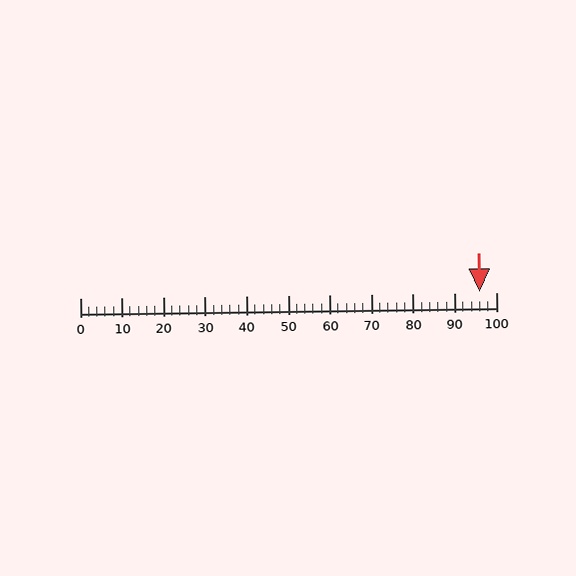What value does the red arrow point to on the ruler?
The red arrow points to approximately 96.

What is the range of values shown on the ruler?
The ruler shows values from 0 to 100.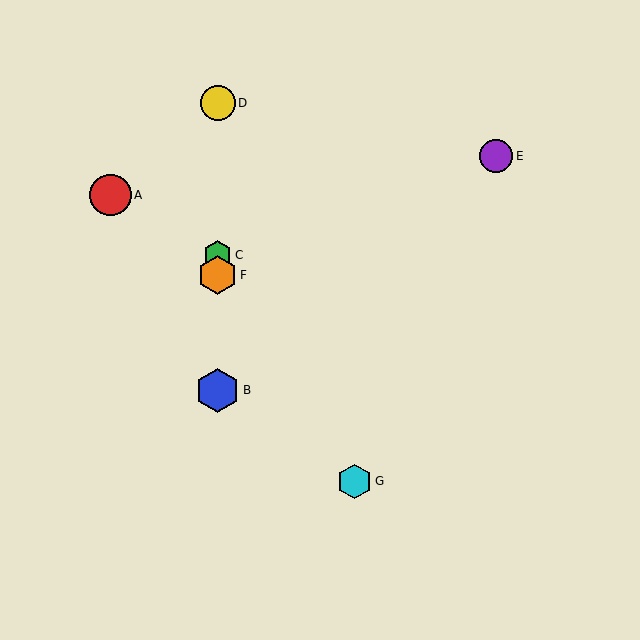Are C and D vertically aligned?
Yes, both are at x≈218.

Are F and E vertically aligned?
No, F is at x≈218 and E is at x≈496.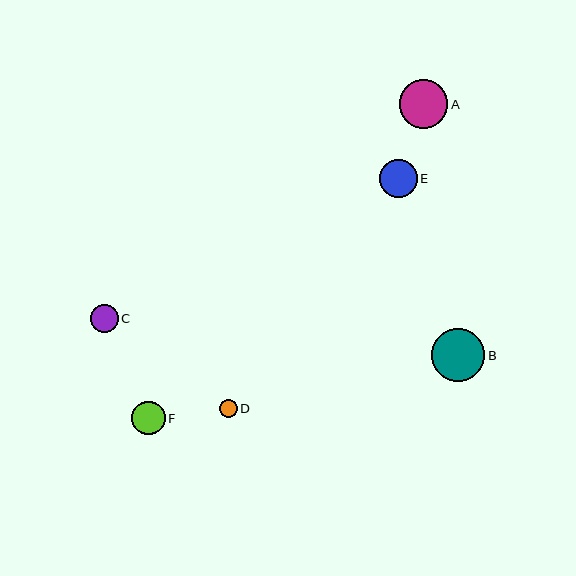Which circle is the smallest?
Circle D is the smallest with a size of approximately 18 pixels.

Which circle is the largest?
Circle B is the largest with a size of approximately 53 pixels.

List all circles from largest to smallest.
From largest to smallest: B, A, E, F, C, D.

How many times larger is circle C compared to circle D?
Circle C is approximately 1.5 times the size of circle D.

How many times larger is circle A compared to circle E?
Circle A is approximately 1.3 times the size of circle E.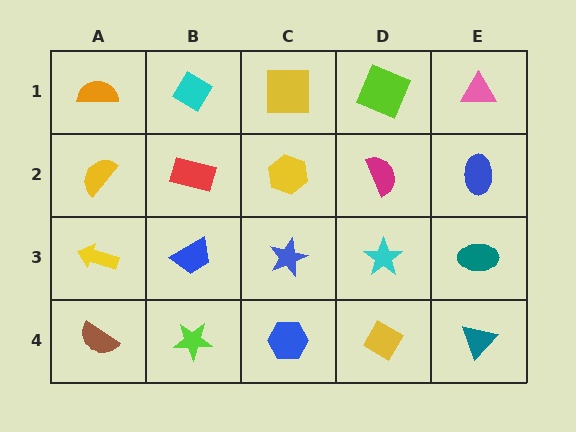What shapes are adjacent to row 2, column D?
A lime square (row 1, column D), a cyan star (row 3, column D), a yellow hexagon (row 2, column C), a blue ellipse (row 2, column E).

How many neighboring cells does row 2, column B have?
4.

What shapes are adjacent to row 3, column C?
A yellow hexagon (row 2, column C), a blue hexagon (row 4, column C), a blue trapezoid (row 3, column B), a cyan star (row 3, column D).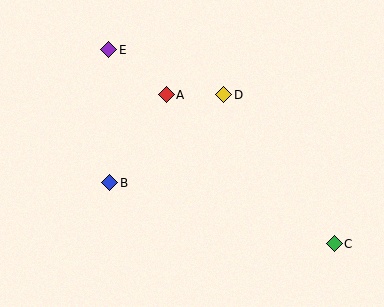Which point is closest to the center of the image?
Point A at (166, 95) is closest to the center.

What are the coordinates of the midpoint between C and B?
The midpoint between C and B is at (222, 213).